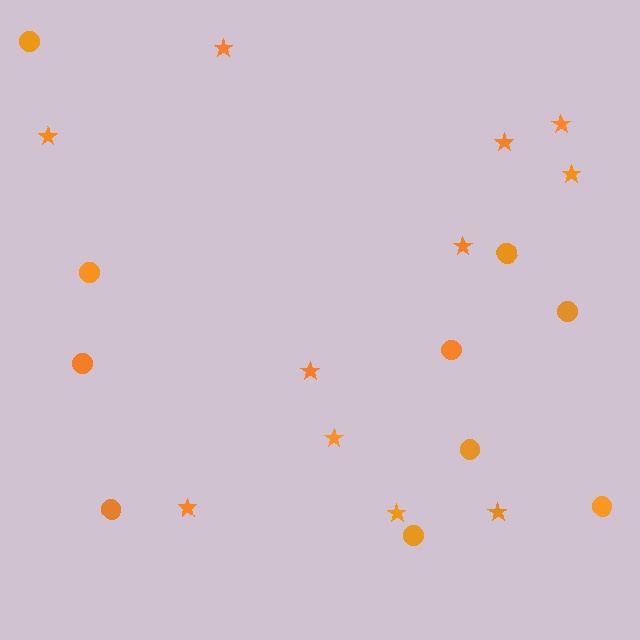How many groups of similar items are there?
There are 2 groups: one group of circles (10) and one group of stars (11).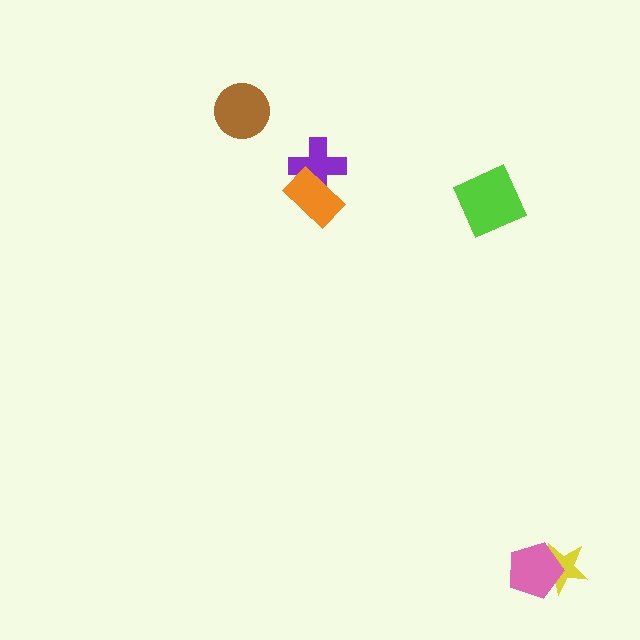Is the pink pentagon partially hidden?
No, no other shape covers it.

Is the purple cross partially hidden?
Yes, it is partially covered by another shape.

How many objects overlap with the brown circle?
0 objects overlap with the brown circle.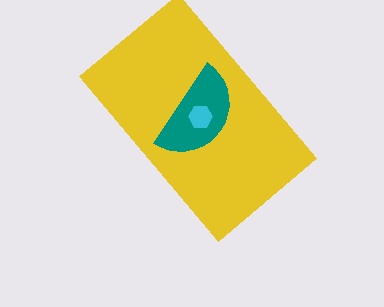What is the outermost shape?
The yellow rectangle.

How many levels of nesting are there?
3.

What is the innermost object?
The cyan hexagon.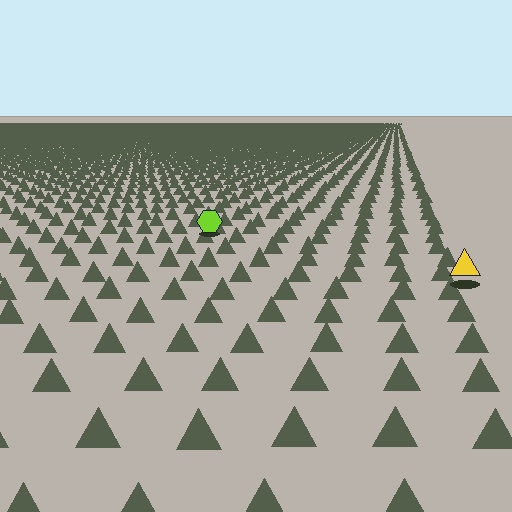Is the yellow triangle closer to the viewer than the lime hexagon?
Yes. The yellow triangle is closer — you can tell from the texture gradient: the ground texture is coarser near it.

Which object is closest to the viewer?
The yellow triangle is closest. The texture marks near it are larger and more spread out.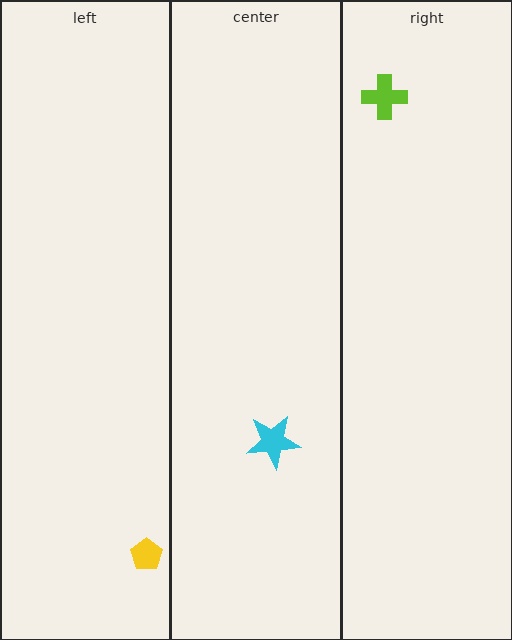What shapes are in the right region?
The lime cross.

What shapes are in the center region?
The cyan star.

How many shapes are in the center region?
1.